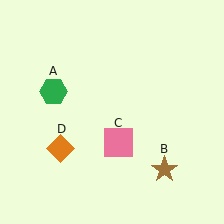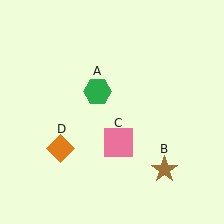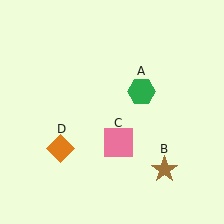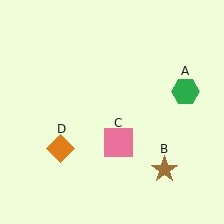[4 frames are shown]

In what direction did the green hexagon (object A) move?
The green hexagon (object A) moved right.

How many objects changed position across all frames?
1 object changed position: green hexagon (object A).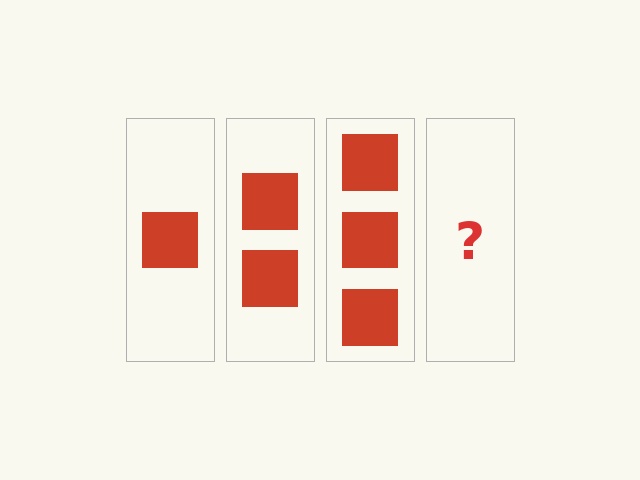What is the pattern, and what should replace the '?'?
The pattern is that each step adds one more square. The '?' should be 4 squares.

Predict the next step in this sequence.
The next step is 4 squares.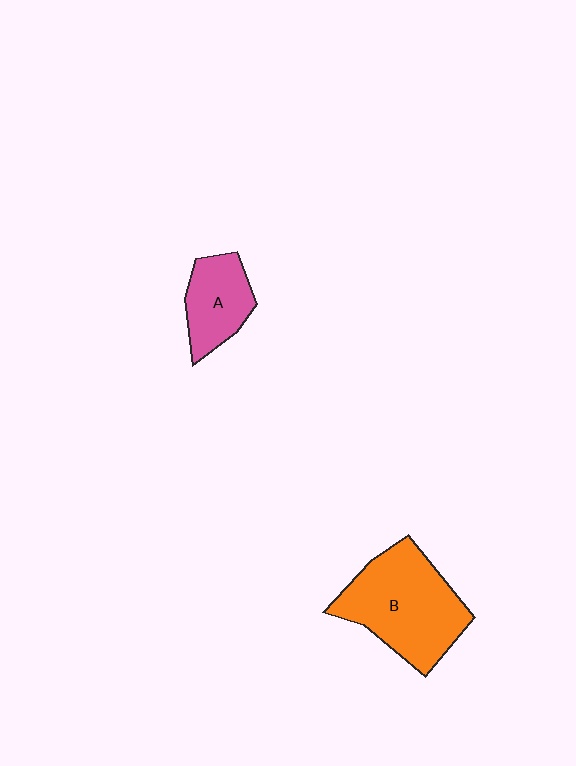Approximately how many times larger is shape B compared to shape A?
Approximately 2.0 times.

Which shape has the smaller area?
Shape A (pink).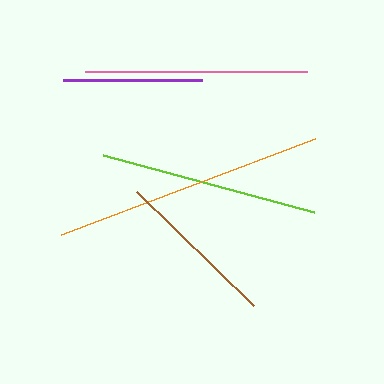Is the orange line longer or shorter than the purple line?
The orange line is longer than the purple line.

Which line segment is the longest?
The orange line is the longest at approximately 272 pixels.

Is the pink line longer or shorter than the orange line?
The orange line is longer than the pink line.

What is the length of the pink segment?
The pink segment is approximately 222 pixels long.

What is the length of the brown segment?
The brown segment is approximately 164 pixels long.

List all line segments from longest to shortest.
From longest to shortest: orange, pink, lime, brown, purple.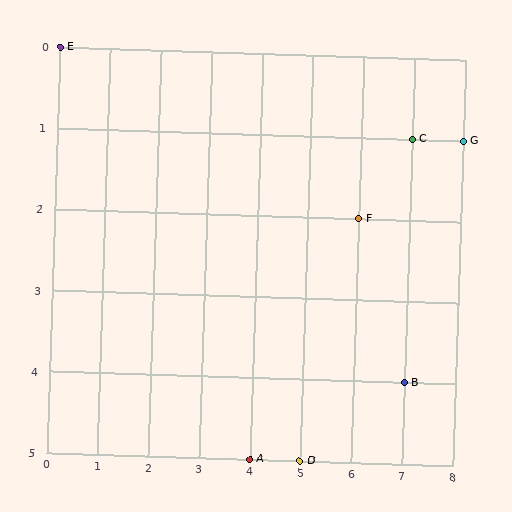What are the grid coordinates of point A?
Point A is at grid coordinates (4, 5).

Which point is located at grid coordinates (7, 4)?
Point B is at (7, 4).